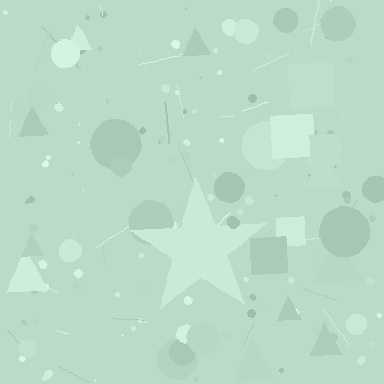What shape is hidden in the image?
A star is hidden in the image.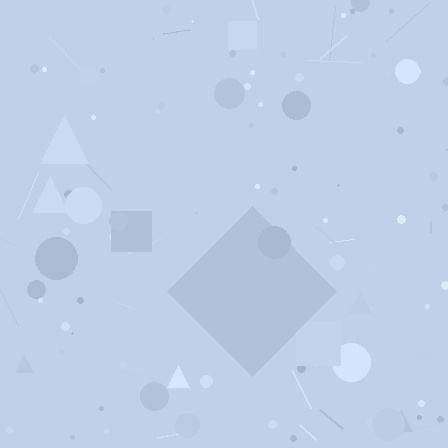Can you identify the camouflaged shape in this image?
The camouflaged shape is a diamond.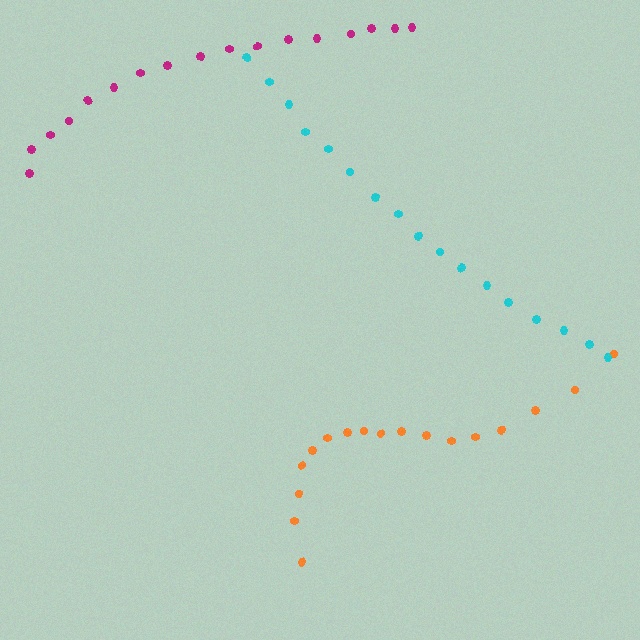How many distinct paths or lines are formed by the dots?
There are 3 distinct paths.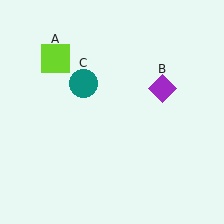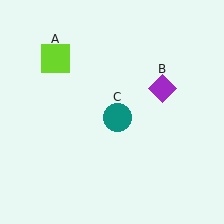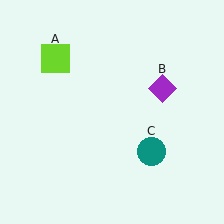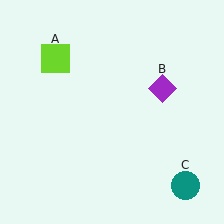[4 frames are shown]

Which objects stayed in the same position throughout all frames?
Lime square (object A) and purple diamond (object B) remained stationary.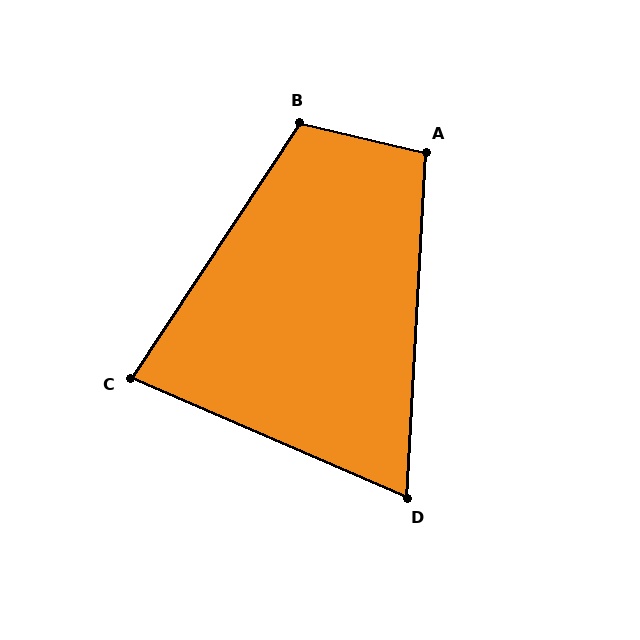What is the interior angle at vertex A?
Approximately 100 degrees (obtuse).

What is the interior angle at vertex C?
Approximately 80 degrees (acute).